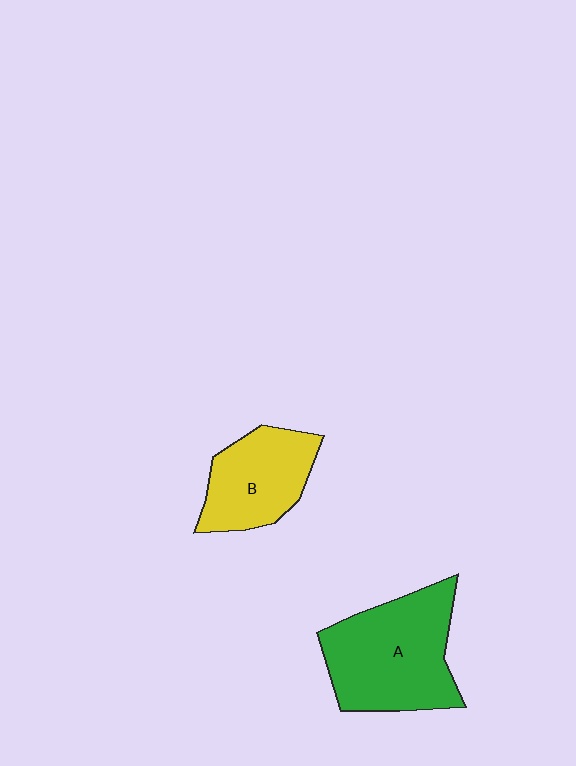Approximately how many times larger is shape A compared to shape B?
Approximately 1.5 times.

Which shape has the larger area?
Shape A (green).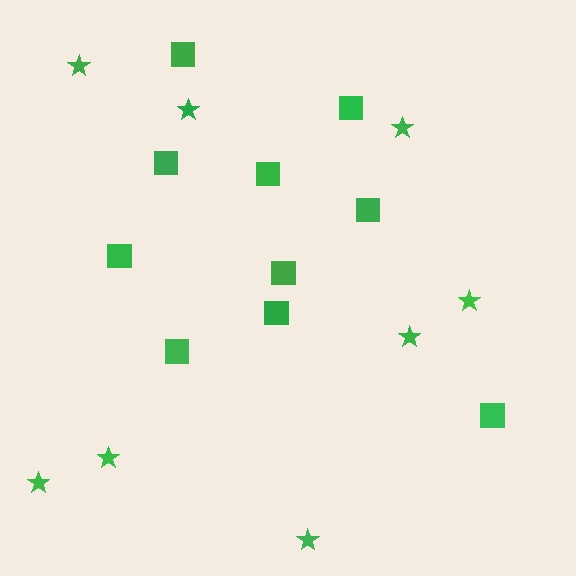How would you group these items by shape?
There are 2 groups: one group of stars (8) and one group of squares (10).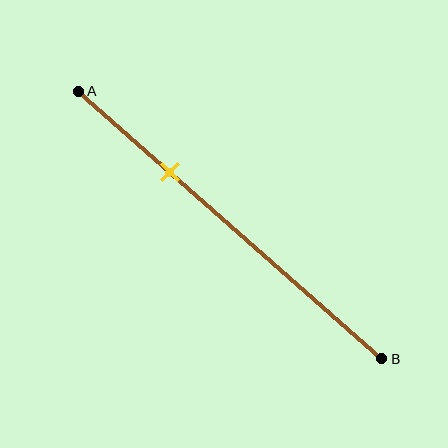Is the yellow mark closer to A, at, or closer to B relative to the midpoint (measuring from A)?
The yellow mark is closer to point A than the midpoint of segment AB.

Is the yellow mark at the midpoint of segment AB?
No, the mark is at about 30% from A, not at the 50% midpoint.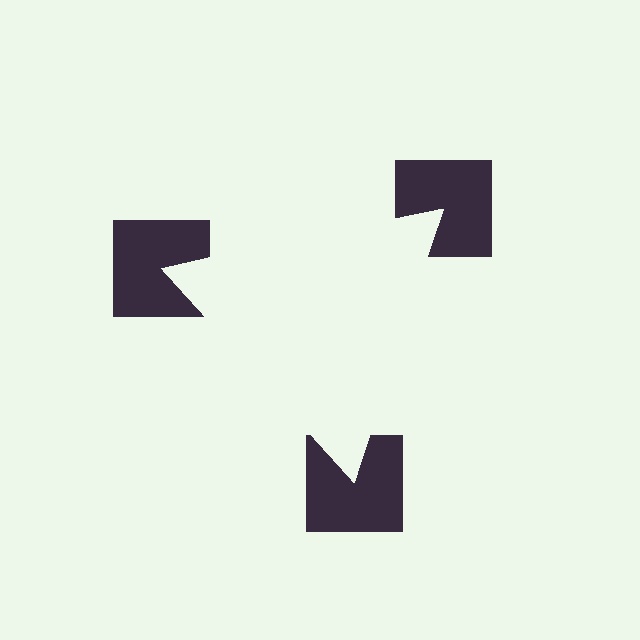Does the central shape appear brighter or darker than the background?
It typically appears slightly brighter than the background, even though no actual brightness change is drawn.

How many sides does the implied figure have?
3 sides.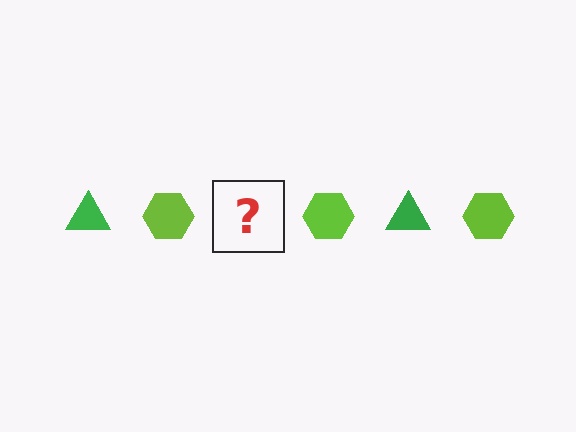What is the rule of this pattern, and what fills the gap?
The rule is that the pattern alternates between green triangle and lime hexagon. The gap should be filled with a green triangle.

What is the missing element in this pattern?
The missing element is a green triangle.